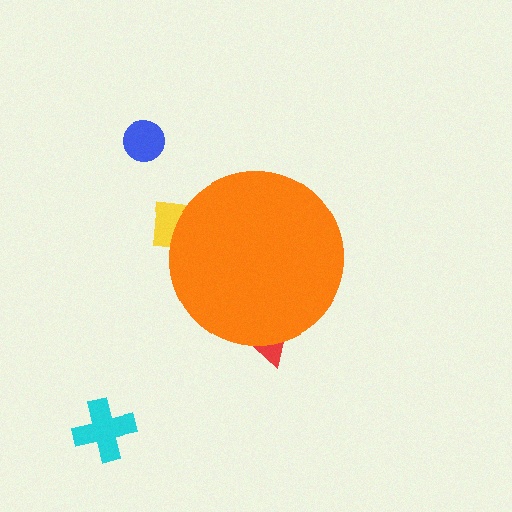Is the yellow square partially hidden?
Yes, the yellow square is partially hidden behind the orange circle.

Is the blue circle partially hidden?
No, the blue circle is fully visible.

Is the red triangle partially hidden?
Yes, the red triangle is partially hidden behind the orange circle.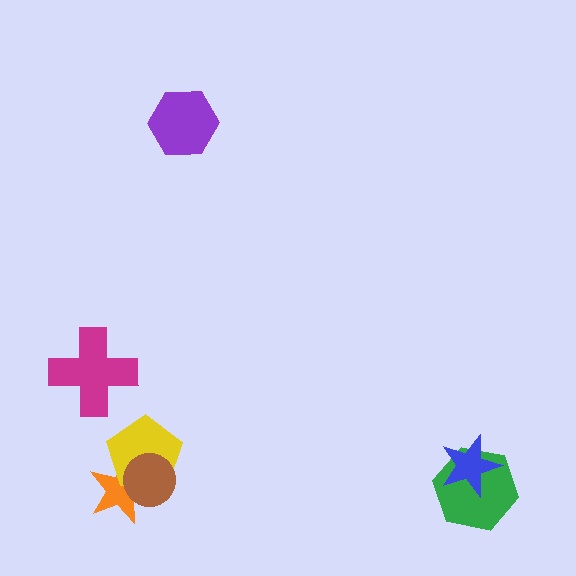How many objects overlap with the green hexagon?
1 object overlaps with the green hexagon.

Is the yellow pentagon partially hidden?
Yes, it is partially covered by another shape.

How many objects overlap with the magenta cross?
0 objects overlap with the magenta cross.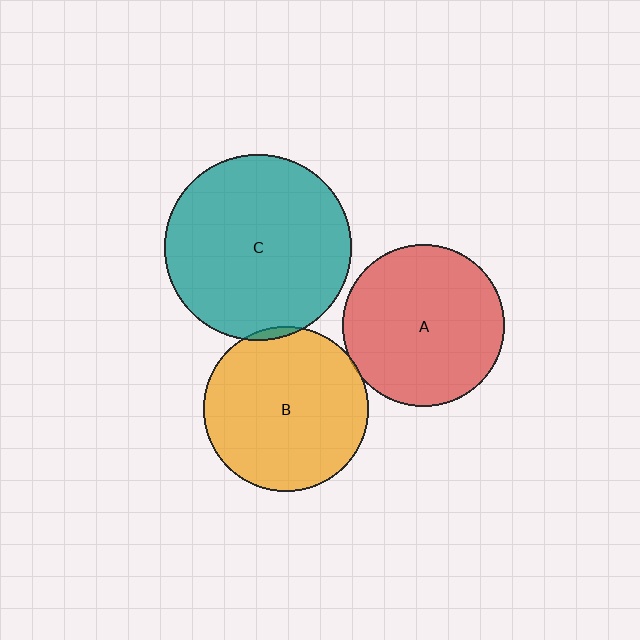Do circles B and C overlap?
Yes.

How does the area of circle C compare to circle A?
Approximately 1.3 times.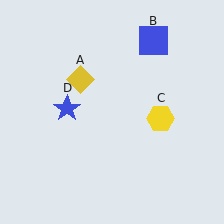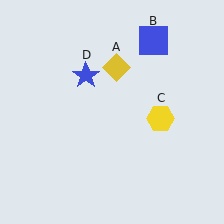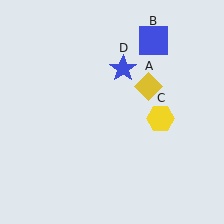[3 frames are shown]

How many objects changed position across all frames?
2 objects changed position: yellow diamond (object A), blue star (object D).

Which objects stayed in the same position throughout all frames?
Blue square (object B) and yellow hexagon (object C) remained stationary.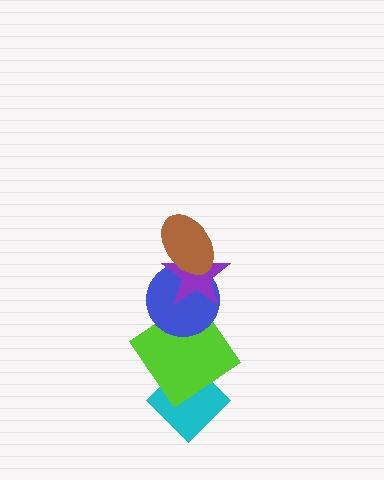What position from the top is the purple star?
The purple star is 2nd from the top.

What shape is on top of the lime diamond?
The blue circle is on top of the lime diamond.